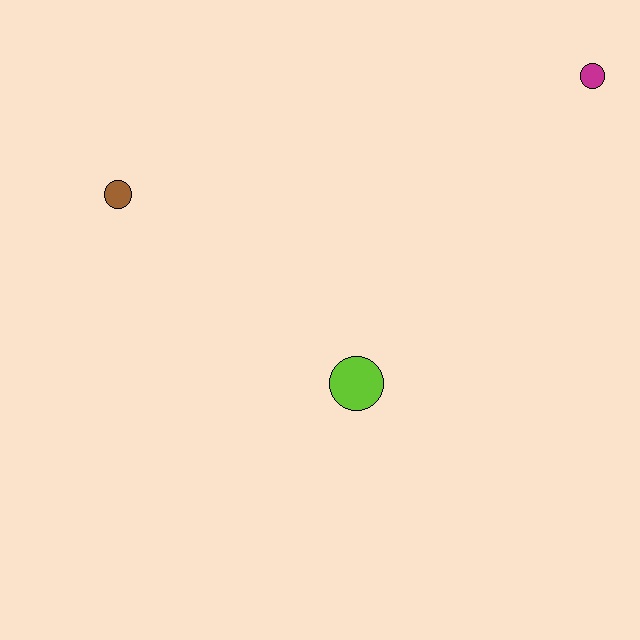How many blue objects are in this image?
There are no blue objects.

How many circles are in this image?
There are 3 circles.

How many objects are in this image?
There are 3 objects.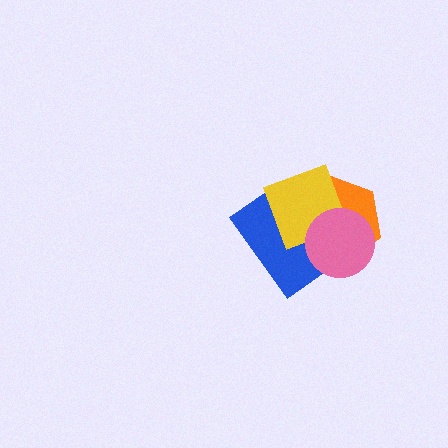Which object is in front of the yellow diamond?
The pink circle is in front of the yellow diamond.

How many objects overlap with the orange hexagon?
3 objects overlap with the orange hexagon.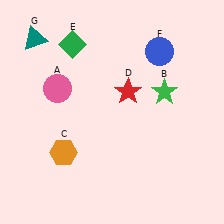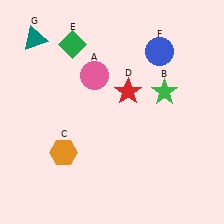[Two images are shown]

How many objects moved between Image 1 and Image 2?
1 object moved between the two images.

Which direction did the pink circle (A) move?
The pink circle (A) moved right.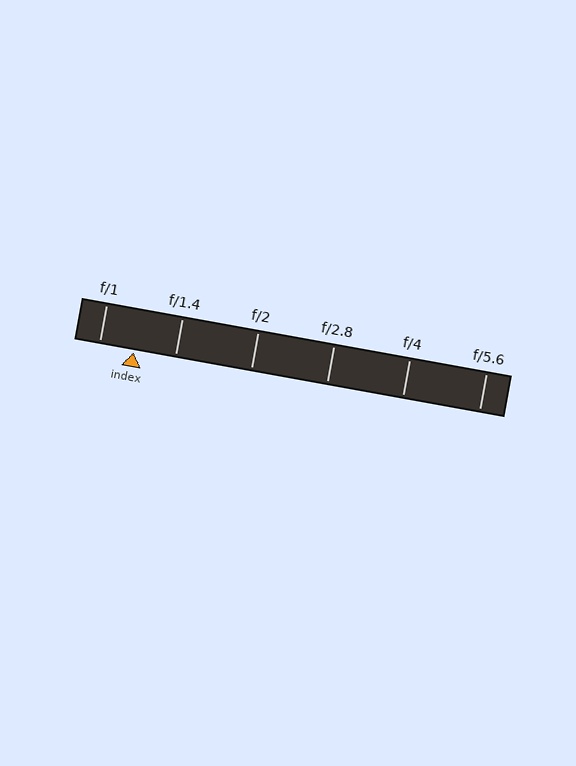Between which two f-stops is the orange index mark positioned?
The index mark is between f/1 and f/1.4.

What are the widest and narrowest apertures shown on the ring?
The widest aperture shown is f/1 and the narrowest is f/5.6.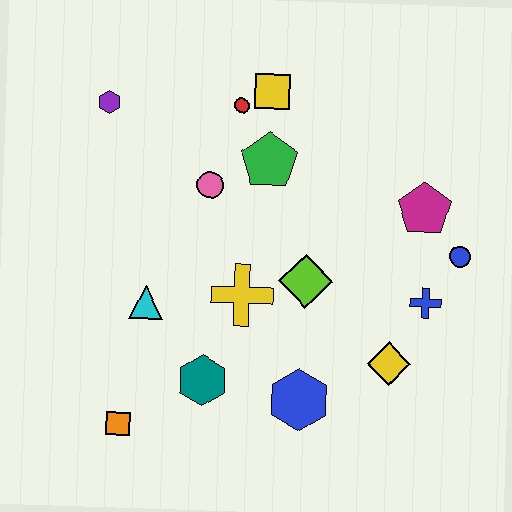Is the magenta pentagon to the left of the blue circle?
Yes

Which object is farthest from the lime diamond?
The purple hexagon is farthest from the lime diamond.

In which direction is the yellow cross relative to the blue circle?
The yellow cross is to the left of the blue circle.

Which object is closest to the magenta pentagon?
The blue circle is closest to the magenta pentagon.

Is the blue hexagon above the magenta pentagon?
No